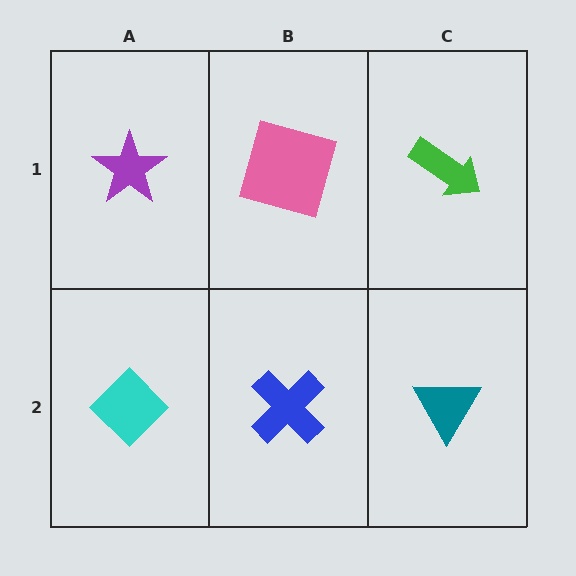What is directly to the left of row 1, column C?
A pink square.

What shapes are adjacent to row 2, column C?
A green arrow (row 1, column C), a blue cross (row 2, column B).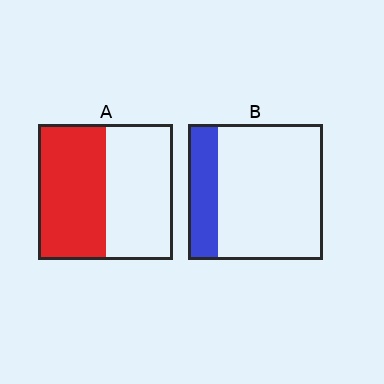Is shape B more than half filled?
No.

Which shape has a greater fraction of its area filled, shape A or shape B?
Shape A.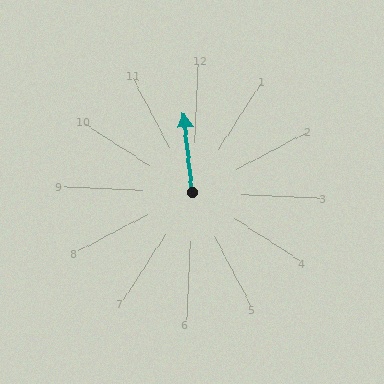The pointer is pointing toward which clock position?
Roughly 12 o'clock.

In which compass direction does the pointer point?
North.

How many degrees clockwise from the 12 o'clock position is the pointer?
Approximately 351 degrees.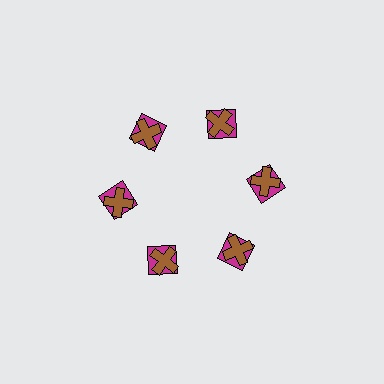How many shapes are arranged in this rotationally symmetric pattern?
There are 12 shapes, arranged in 6 groups of 2.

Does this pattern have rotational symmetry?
Yes, this pattern has 6-fold rotational symmetry. It looks the same after rotating 60 degrees around the center.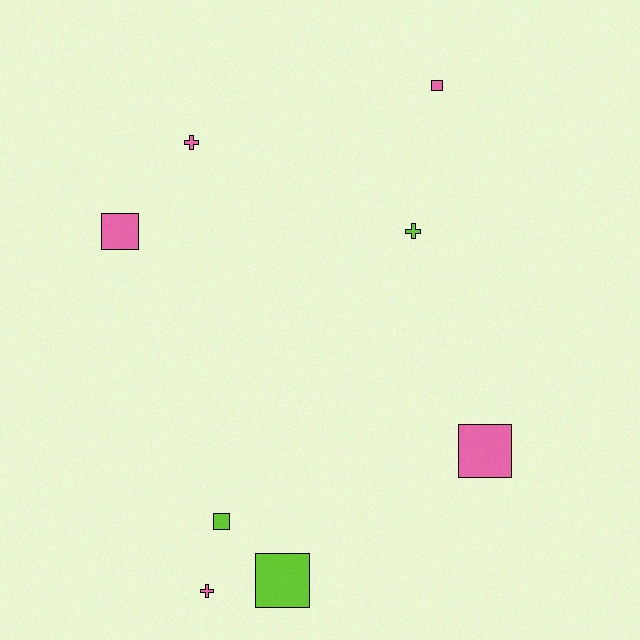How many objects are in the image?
There are 8 objects.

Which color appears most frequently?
Pink, with 5 objects.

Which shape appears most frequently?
Square, with 5 objects.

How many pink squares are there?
There are 3 pink squares.